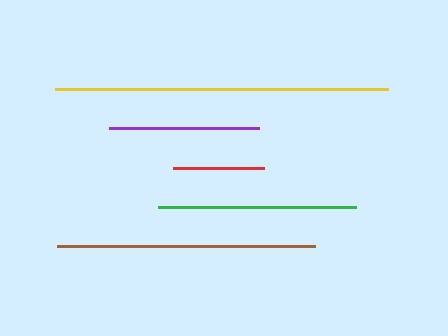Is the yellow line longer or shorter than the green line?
The yellow line is longer than the green line.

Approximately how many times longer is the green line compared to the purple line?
The green line is approximately 1.3 times the length of the purple line.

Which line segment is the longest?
The yellow line is the longest at approximately 332 pixels.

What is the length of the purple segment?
The purple segment is approximately 149 pixels long.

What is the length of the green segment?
The green segment is approximately 198 pixels long.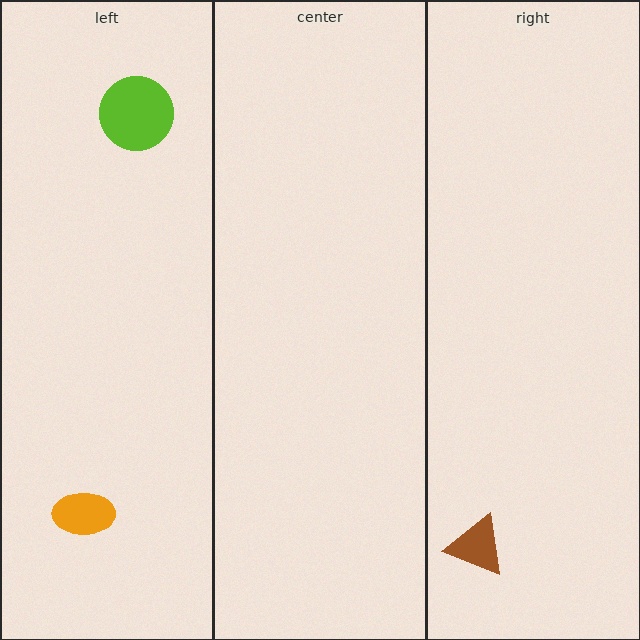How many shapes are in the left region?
2.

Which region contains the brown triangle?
The right region.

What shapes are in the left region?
The orange ellipse, the lime circle.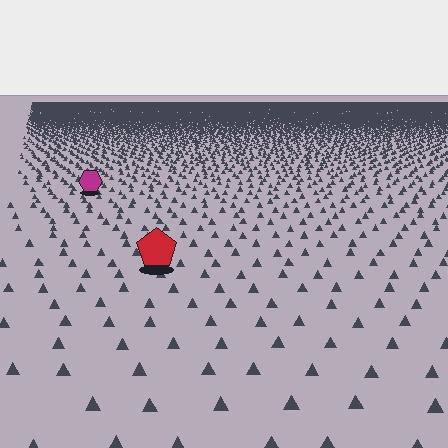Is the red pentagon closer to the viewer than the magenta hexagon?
Yes. The red pentagon is closer — you can tell from the texture gradient: the ground texture is coarser near it.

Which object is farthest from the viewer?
The magenta hexagon is farthest from the viewer. It appears smaller and the ground texture around it is denser.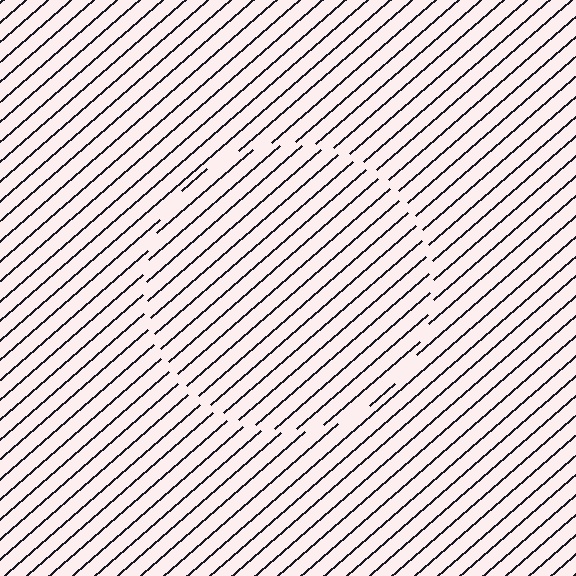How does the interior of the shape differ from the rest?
The interior of the shape contains the same grating, shifted by half a period — the contour is defined by the phase discontinuity where line-ends from the inner and outer gratings abut.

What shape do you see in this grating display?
An illusory circle. The interior of the shape contains the same grating, shifted by half a period — the contour is defined by the phase discontinuity where line-ends from the inner and outer gratings abut.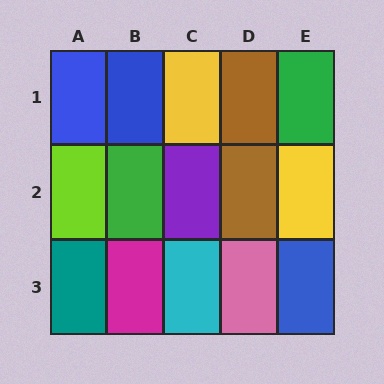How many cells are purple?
1 cell is purple.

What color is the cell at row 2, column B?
Green.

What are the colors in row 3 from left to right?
Teal, magenta, cyan, pink, blue.